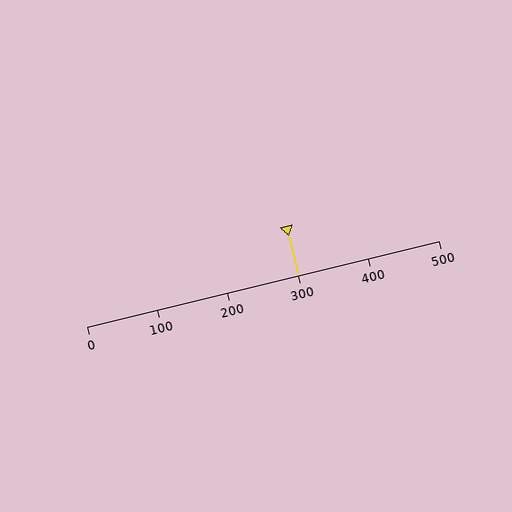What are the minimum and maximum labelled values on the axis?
The axis runs from 0 to 500.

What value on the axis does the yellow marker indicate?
The marker indicates approximately 300.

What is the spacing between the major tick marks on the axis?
The major ticks are spaced 100 apart.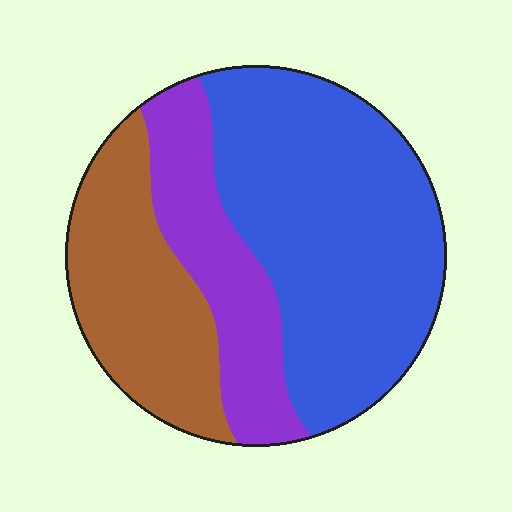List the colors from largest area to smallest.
From largest to smallest: blue, brown, purple.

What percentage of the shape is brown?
Brown takes up between a sixth and a third of the shape.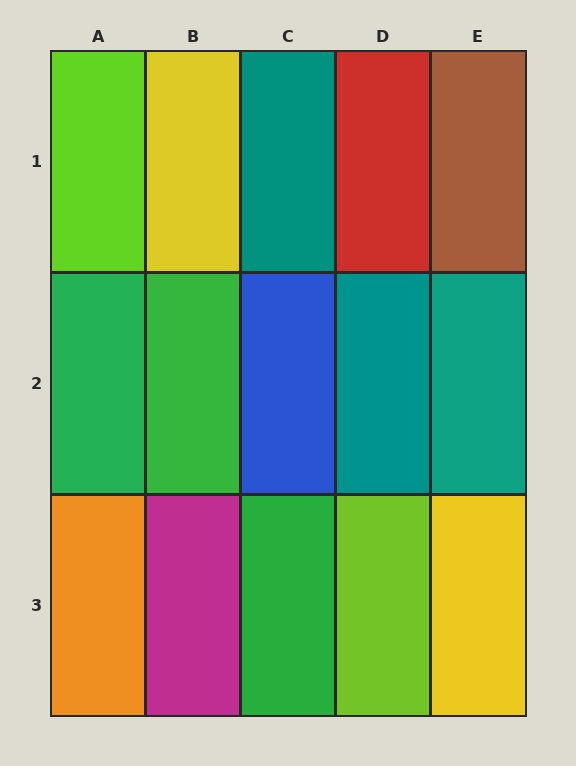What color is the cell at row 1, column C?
Teal.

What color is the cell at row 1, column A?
Lime.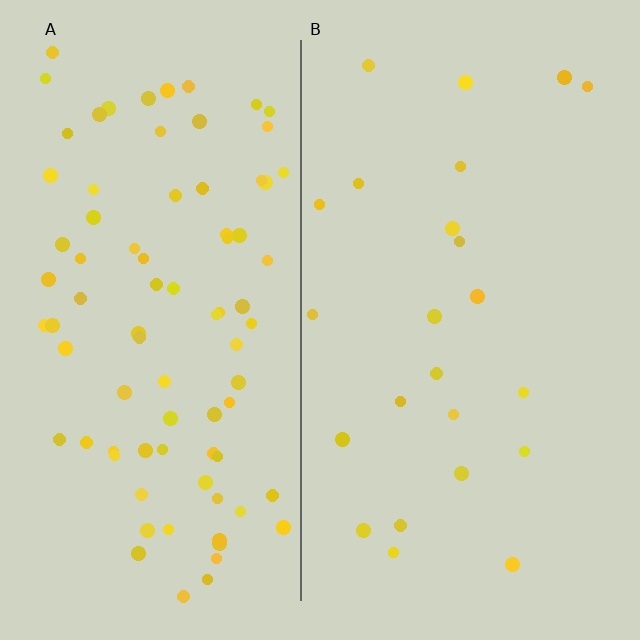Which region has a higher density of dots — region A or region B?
A (the left).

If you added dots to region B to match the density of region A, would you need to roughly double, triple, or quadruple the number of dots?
Approximately quadruple.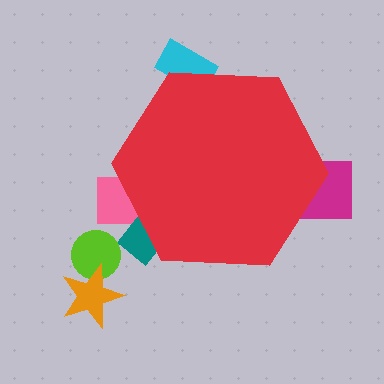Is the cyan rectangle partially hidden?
Yes, the cyan rectangle is partially hidden behind the red hexagon.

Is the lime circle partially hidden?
No, the lime circle is fully visible.